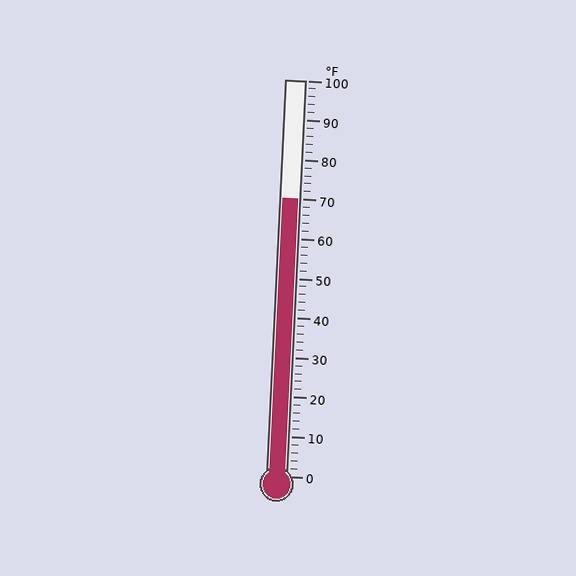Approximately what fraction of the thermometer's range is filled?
The thermometer is filled to approximately 70% of its range.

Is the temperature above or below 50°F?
The temperature is above 50°F.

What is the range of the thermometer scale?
The thermometer scale ranges from 0°F to 100°F.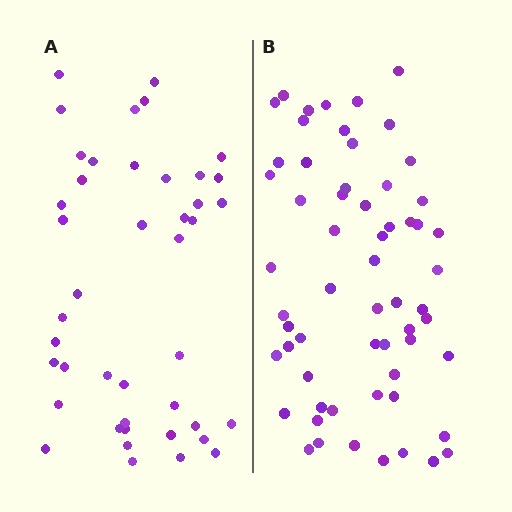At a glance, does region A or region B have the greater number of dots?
Region B (the right region) has more dots.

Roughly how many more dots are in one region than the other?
Region B has approximately 15 more dots than region A.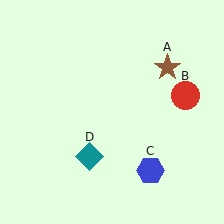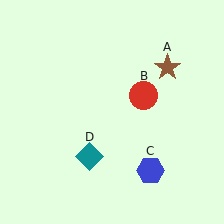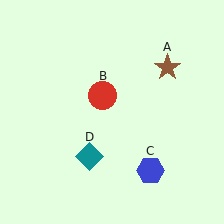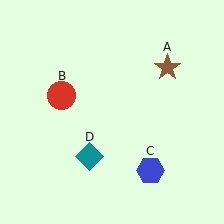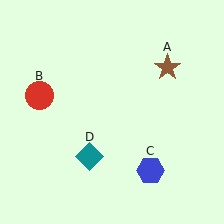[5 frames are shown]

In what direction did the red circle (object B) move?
The red circle (object B) moved left.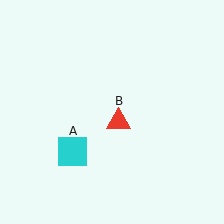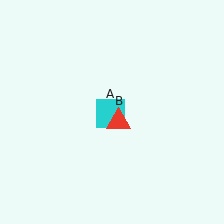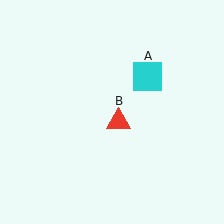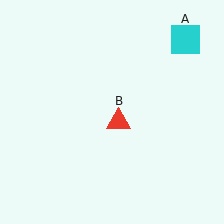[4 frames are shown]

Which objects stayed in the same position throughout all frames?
Red triangle (object B) remained stationary.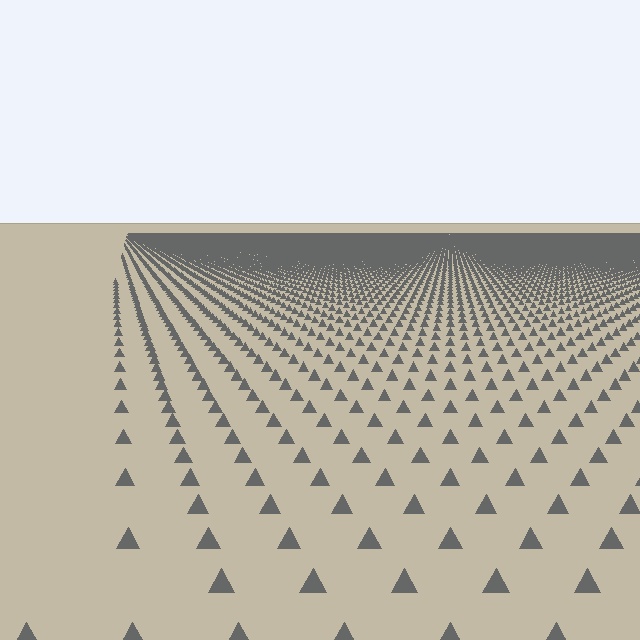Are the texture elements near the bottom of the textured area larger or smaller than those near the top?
Larger. Near the bottom, elements are closer to the viewer and appear at a bigger on-screen size.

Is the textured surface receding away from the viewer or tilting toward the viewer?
The surface is receding away from the viewer. Texture elements get smaller and denser toward the top.